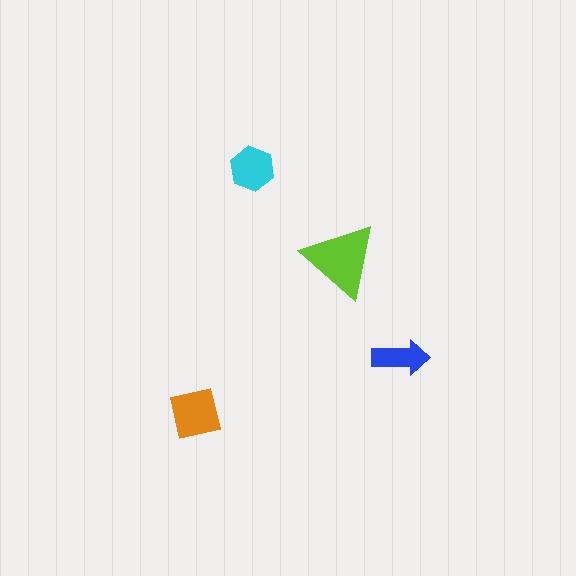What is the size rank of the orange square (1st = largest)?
2nd.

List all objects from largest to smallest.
The lime triangle, the orange square, the cyan hexagon, the blue arrow.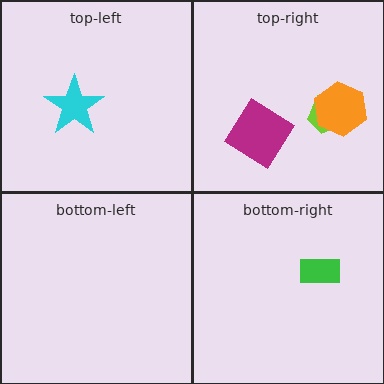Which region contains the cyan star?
The top-left region.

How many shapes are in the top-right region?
3.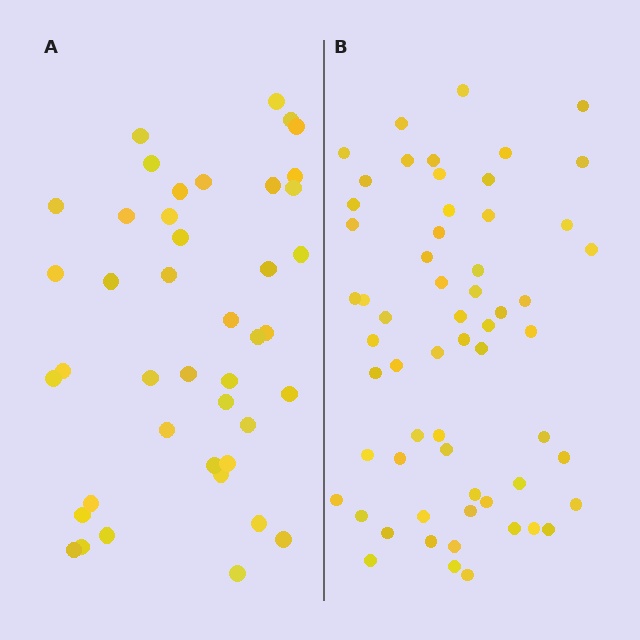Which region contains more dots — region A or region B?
Region B (the right region) has more dots.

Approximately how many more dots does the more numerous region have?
Region B has approximately 20 more dots than region A.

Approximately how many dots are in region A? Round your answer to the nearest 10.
About 40 dots. (The exact count is 42, which rounds to 40.)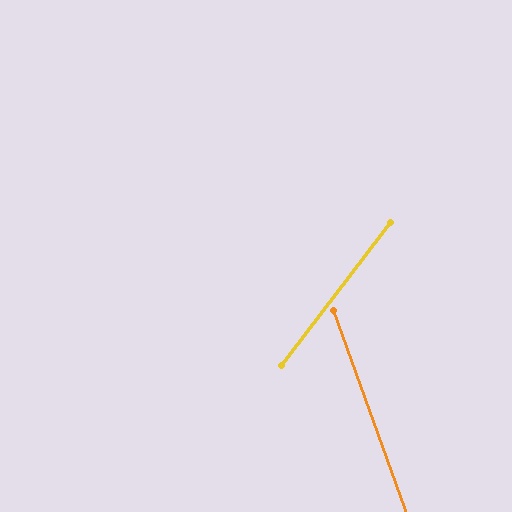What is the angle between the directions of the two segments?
Approximately 57 degrees.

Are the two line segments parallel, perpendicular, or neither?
Neither parallel nor perpendicular — they differ by about 57°.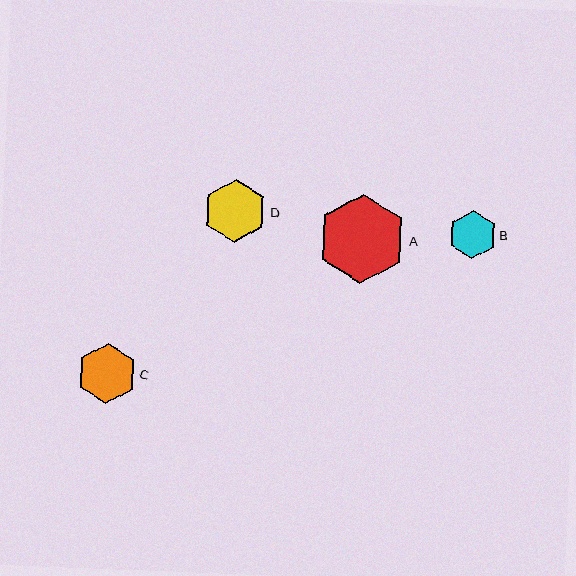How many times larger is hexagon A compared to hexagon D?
Hexagon A is approximately 1.4 times the size of hexagon D.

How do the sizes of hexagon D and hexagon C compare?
Hexagon D and hexagon C are approximately the same size.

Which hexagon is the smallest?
Hexagon B is the smallest with a size of approximately 48 pixels.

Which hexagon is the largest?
Hexagon A is the largest with a size of approximately 89 pixels.